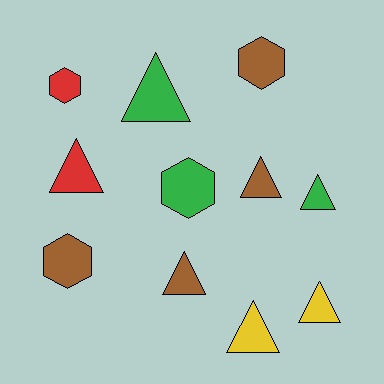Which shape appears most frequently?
Triangle, with 7 objects.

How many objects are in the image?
There are 11 objects.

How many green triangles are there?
There are 2 green triangles.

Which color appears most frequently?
Brown, with 4 objects.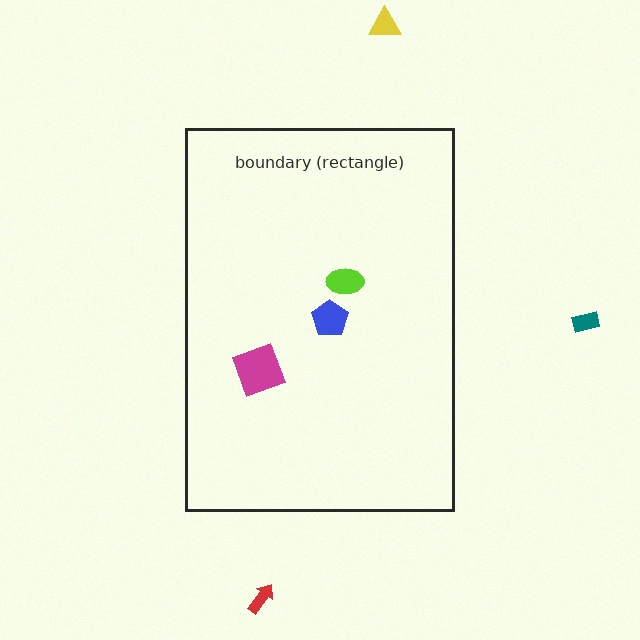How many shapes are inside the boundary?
3 inside, 3 outside.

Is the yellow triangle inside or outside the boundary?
Outside.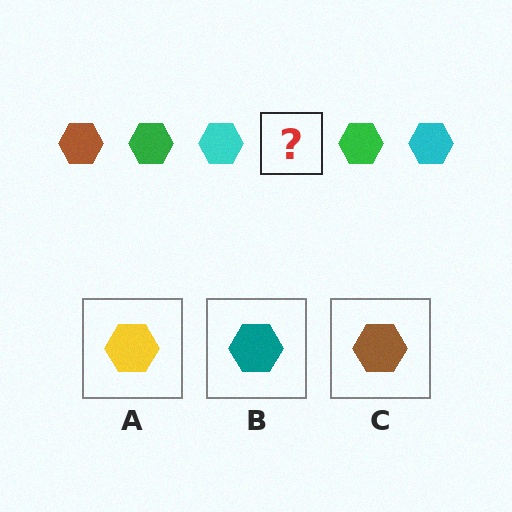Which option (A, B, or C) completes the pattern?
C.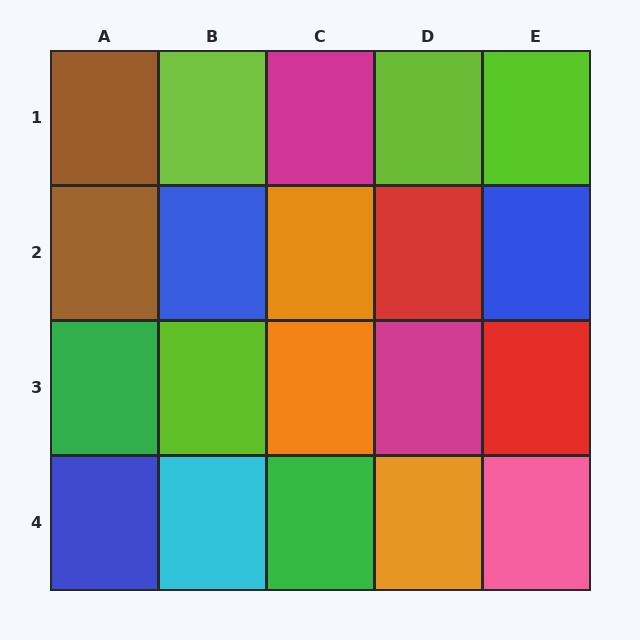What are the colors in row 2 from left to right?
Brown, blue, orange, red, blue.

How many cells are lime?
4 cells are lime.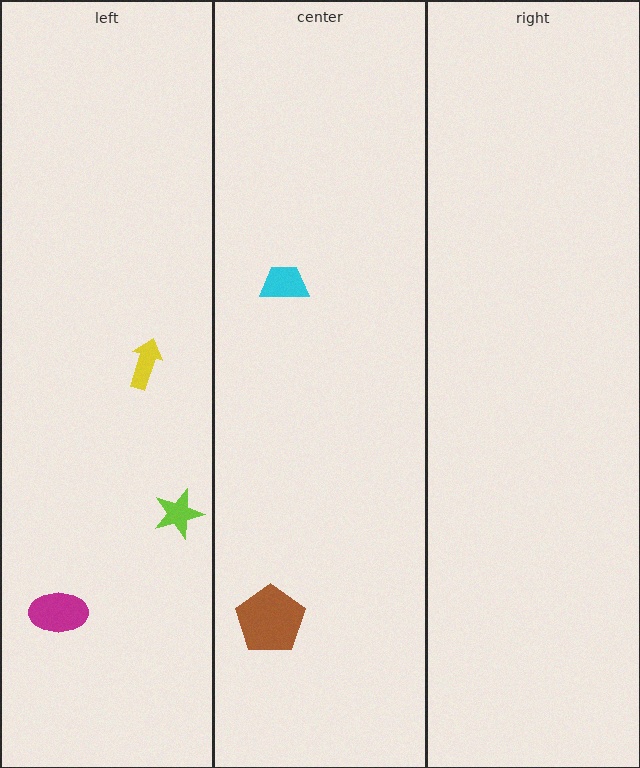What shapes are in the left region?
The lime star, the magenta ellipse, the yellow arrow.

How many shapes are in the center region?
2.